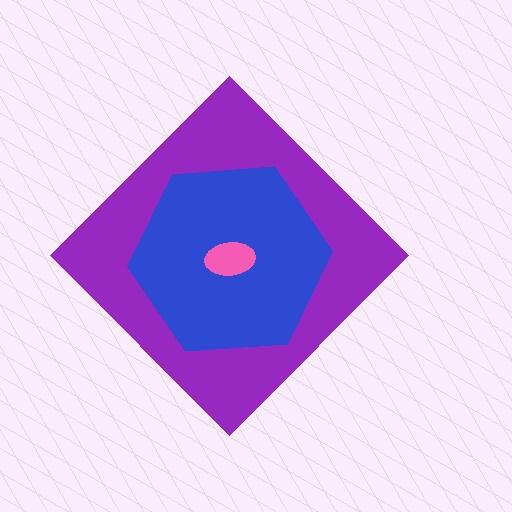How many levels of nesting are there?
3.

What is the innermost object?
The pink ellipse.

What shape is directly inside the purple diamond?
The blue hexagon.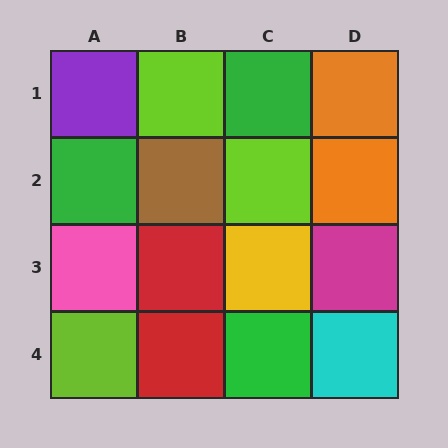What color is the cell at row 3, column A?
Pink.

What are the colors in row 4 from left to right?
Lime, red, green, cyan.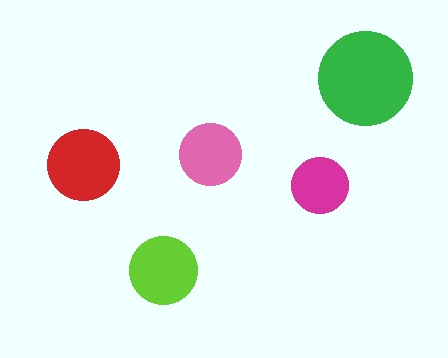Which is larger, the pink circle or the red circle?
The red one.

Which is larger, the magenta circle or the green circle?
The green one.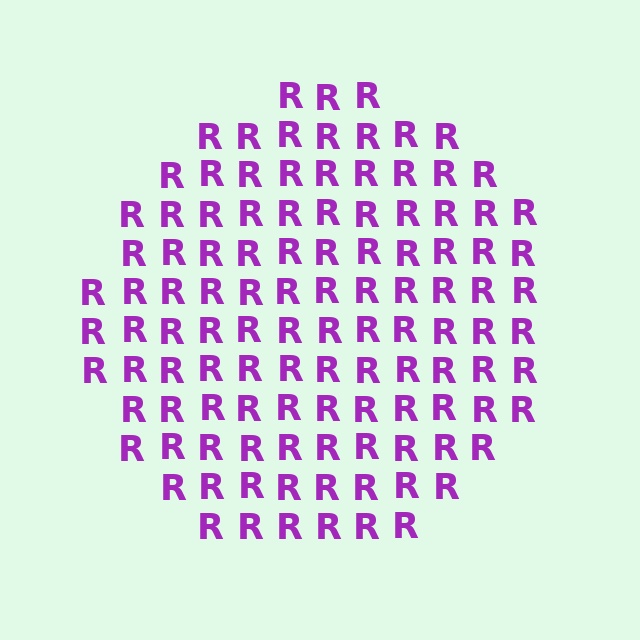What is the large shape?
The large shape is a circle.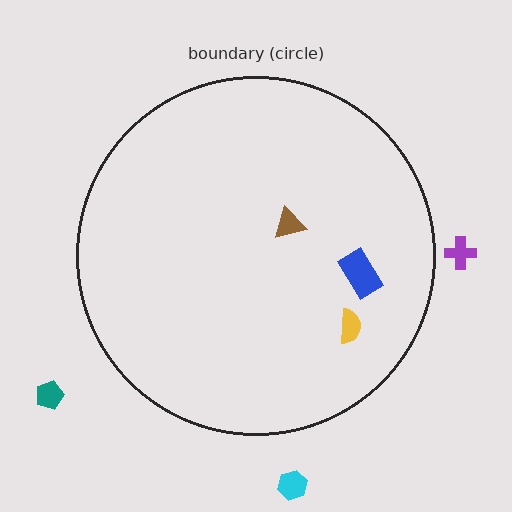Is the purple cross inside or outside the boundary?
Outside.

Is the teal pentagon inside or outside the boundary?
Outside.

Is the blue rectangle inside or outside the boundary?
Inside.